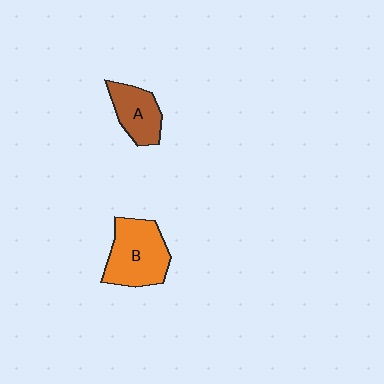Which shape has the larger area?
Shape B (orange).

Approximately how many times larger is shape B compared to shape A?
Approximately 1.6 times.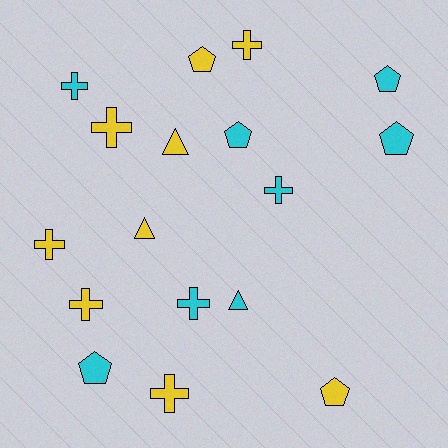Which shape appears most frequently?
Cross, with 8 objects.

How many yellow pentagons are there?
There are 2 yellow pentagons.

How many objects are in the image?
There are 17 objects.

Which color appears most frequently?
Yellow, with 9 objects.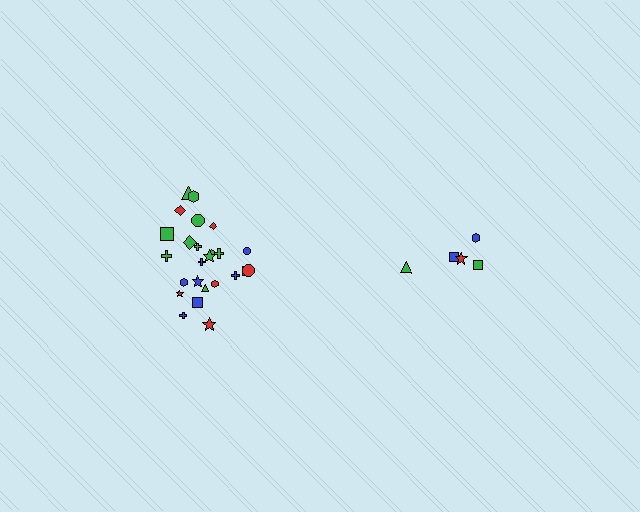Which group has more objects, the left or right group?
The left group.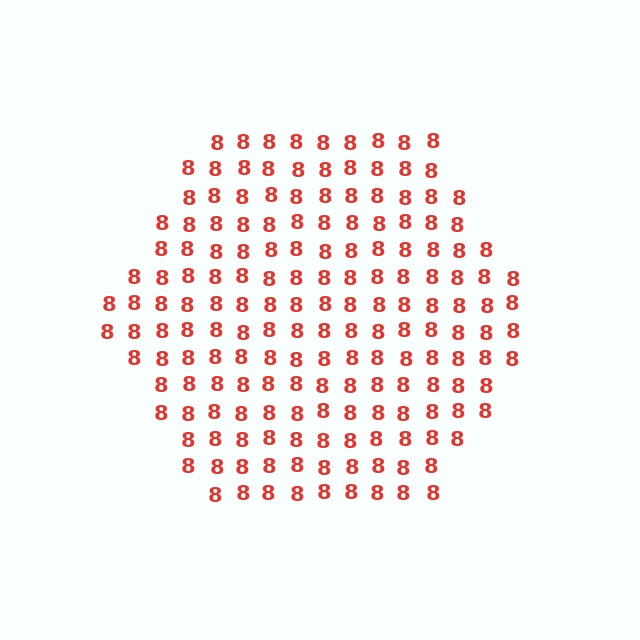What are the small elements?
The small elements are digit 8's.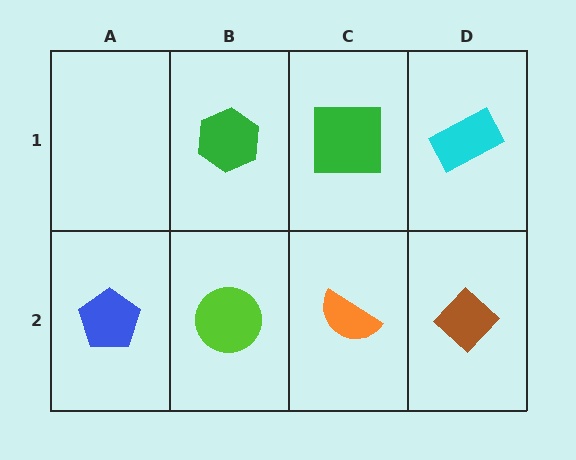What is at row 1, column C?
A green square.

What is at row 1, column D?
A cyan rectangle.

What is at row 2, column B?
A lime circle.